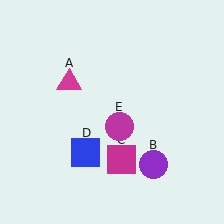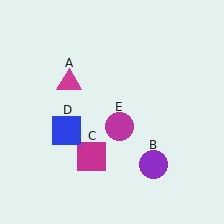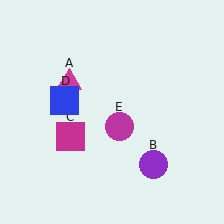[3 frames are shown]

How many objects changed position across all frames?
2 objects changed position: magenta square (object C), blue square (object D).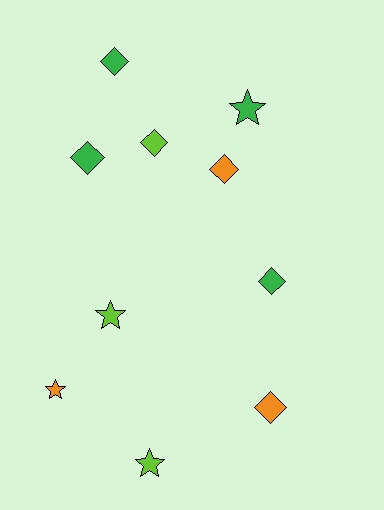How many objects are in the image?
There are 10 objects.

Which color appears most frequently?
Green, with 4 objects.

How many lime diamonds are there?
There is 1 lime diamond.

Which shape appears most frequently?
Diamond, with 6 objects.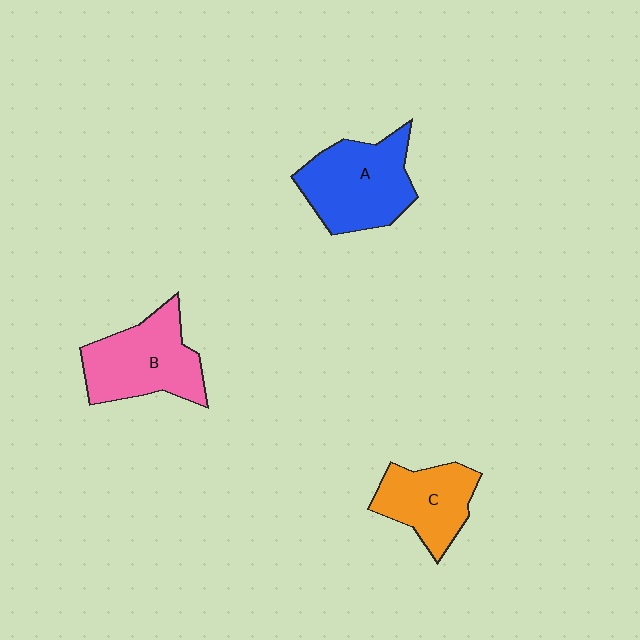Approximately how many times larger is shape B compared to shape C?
Approximately 1.3 times.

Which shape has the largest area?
Shape A (blue).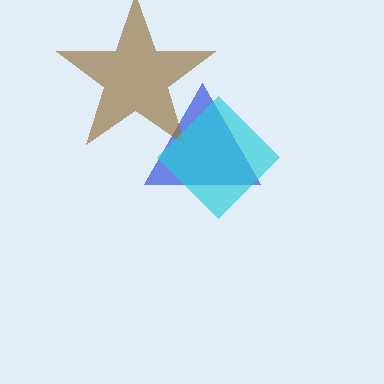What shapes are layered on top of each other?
The layered shapes are: a blue triangle, a brown star, a cyan diamond.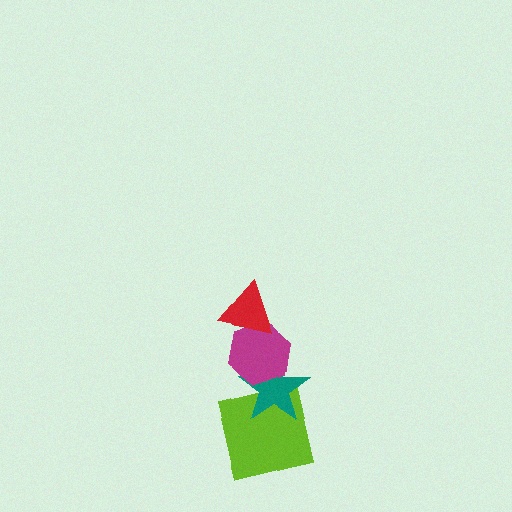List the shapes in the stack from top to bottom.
From top to bottom: the red triangle, the magenta hexagon, the teal star, the lime square.